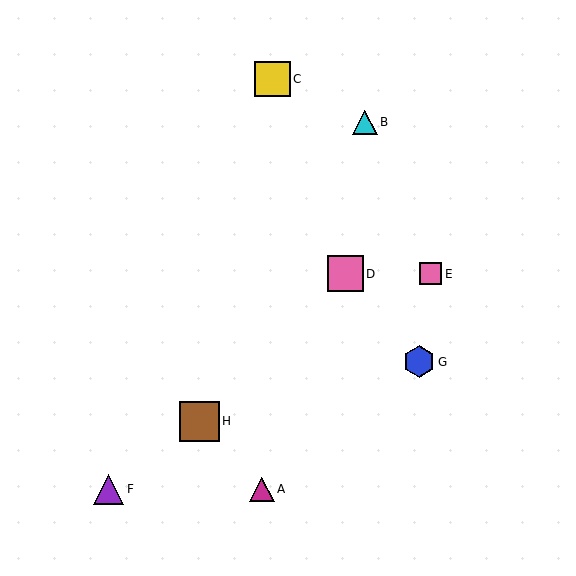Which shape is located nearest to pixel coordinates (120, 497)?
The purple triangle (labeled F) at (109, 489) is nearest to that location.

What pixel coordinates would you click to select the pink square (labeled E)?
Click at (431, 274) to select the pink square E.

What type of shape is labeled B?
Shape B is a cyan triangle.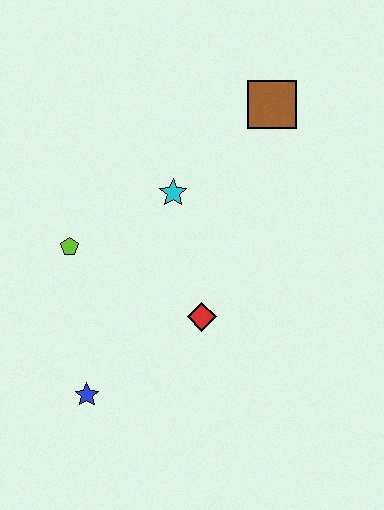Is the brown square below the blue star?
No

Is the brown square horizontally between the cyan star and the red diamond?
No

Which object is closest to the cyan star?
The lime pentagon is closest to the cyan star.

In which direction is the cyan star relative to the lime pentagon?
The cyan star is to the right of the lime pentagon.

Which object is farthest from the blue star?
The brown square is farthest from the blue star.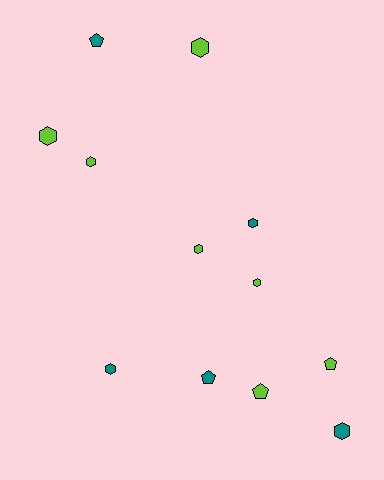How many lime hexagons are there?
There are 5 lime hexagons.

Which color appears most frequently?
Lime, with 7 objects.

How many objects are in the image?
There are 12 objects.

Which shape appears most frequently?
Hexagon, with 8 objects.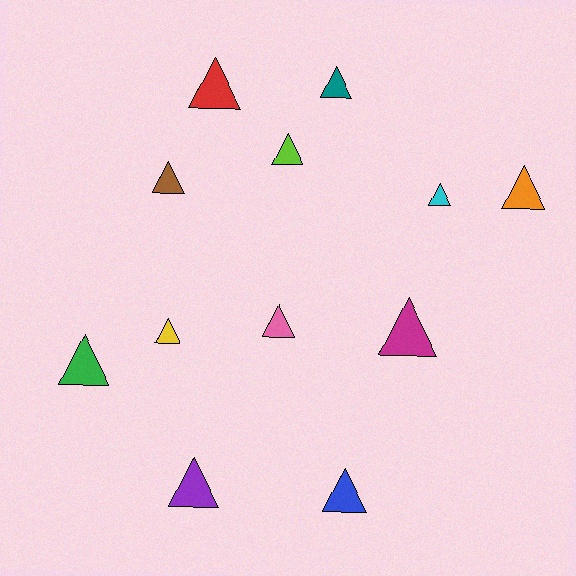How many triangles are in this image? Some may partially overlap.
There are 12 triangles.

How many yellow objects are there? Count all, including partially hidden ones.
There is 1 yellow object.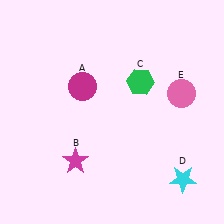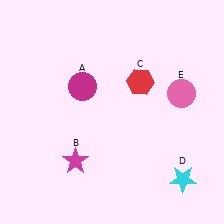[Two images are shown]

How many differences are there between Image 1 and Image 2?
There is 1 difference between the two images.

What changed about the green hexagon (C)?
In Image 1, C is green. In Image 2, it changed to red.